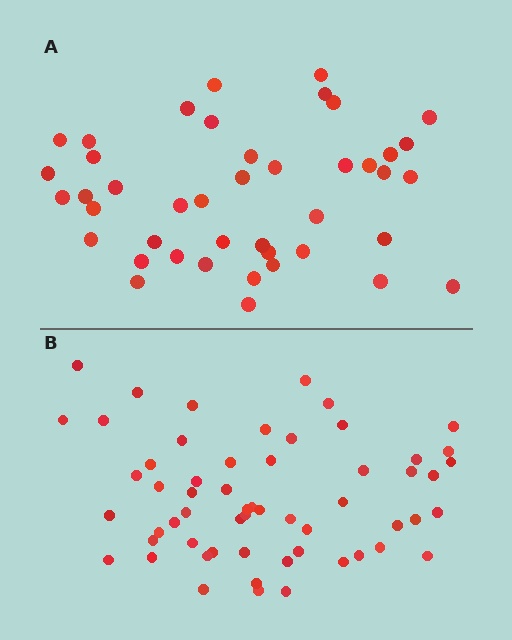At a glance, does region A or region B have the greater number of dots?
Region B (the bottom region) has more dots.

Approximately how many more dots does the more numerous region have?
Region B has approximately 15 more dots than region A.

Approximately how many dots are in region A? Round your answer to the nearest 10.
About 40 dots. (The exact count is 43, which rounds to 40.)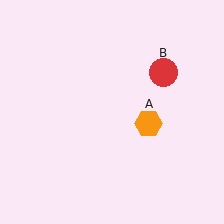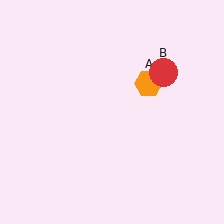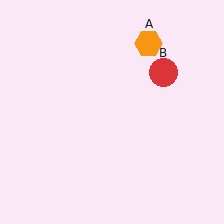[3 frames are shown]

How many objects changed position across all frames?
1 object changed position: orange hexagon (object A).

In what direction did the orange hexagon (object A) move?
The orange hexagon (object A) moved up.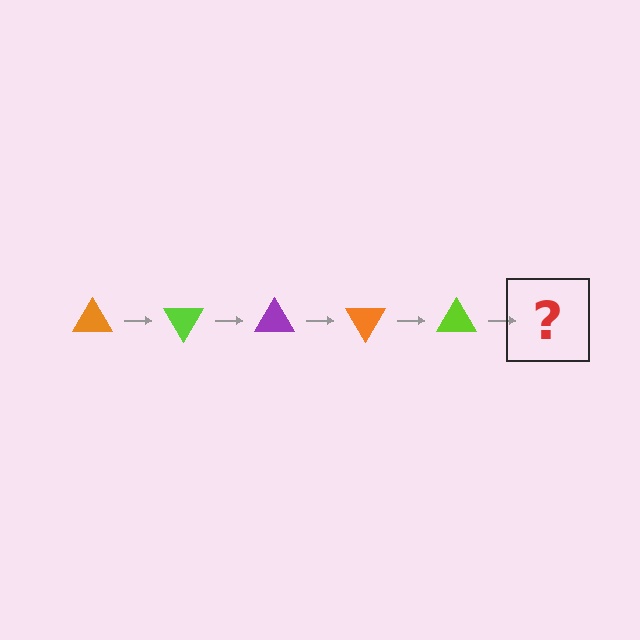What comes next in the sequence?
The next element should be a purple triangle, rotated 300 degrees from the start.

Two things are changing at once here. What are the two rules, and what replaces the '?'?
The two rules are that it rotates 60 degrees each step and the color cycles through orange, lime, and purple. The '?' should be a purple triangle, rotated 300 degrees from the start.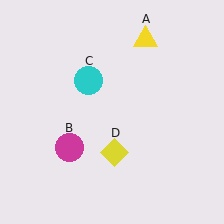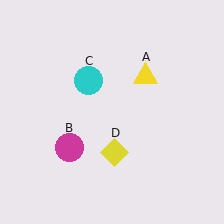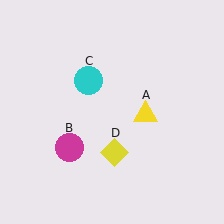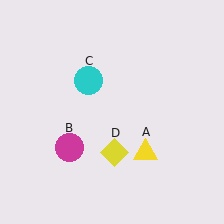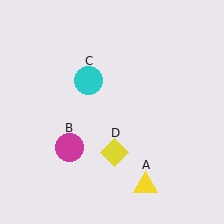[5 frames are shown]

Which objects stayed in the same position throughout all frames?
Magenta circle (object B) and cyan circle (object C) and yellow diamond (object D) remained stationary.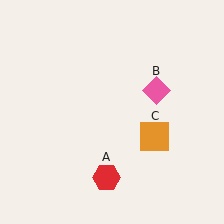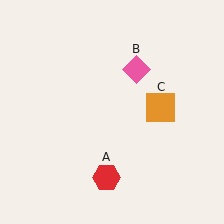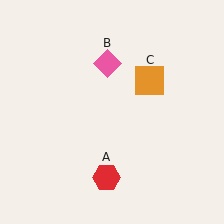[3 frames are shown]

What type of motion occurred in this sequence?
The pink diamond (object B), orange square (object C) rotated counterclockwise around the center of the scene.